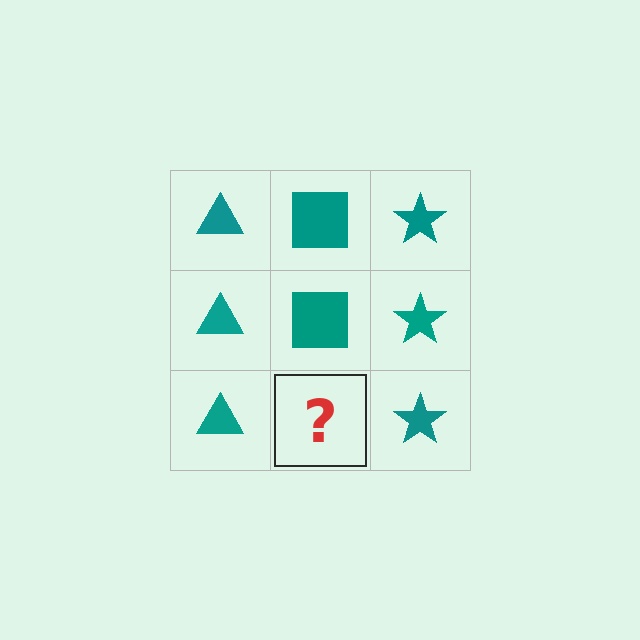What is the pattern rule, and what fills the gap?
The rule is that each column has a consistent shape. The gap should be filled with a teal square.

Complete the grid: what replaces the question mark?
The question mark should be replaced with a teal square.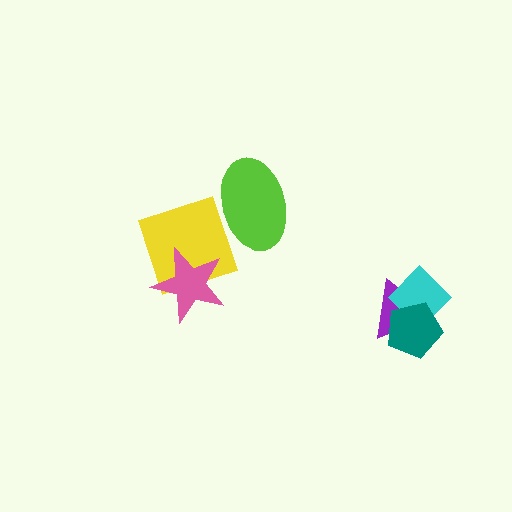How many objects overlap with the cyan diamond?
2 objects overlap with the cyan diamond.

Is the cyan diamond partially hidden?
Yes, it is partially covered by another shape.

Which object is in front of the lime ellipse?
The yellow square is in front of the lime ellipse.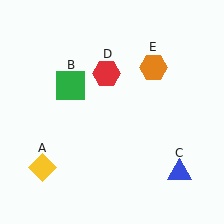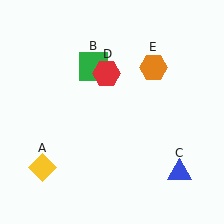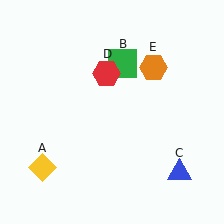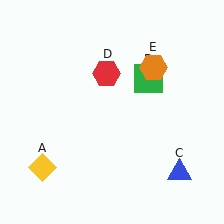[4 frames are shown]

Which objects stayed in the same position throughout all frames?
Yellow diamond (object A) and blue triangle (object C) and red hexagon (object D) and orange hexagon (object E) remained stationary.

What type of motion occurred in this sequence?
The green square (object B) rotated clockwise around the center of the scene.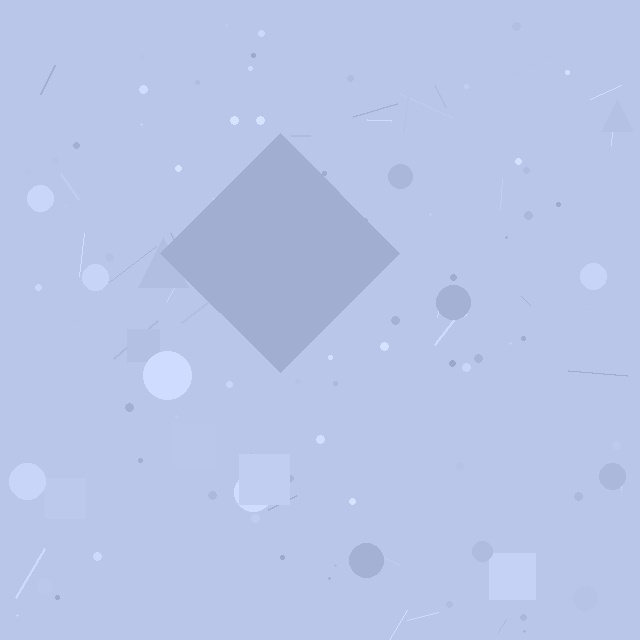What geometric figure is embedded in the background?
A diamond is embedded in the background.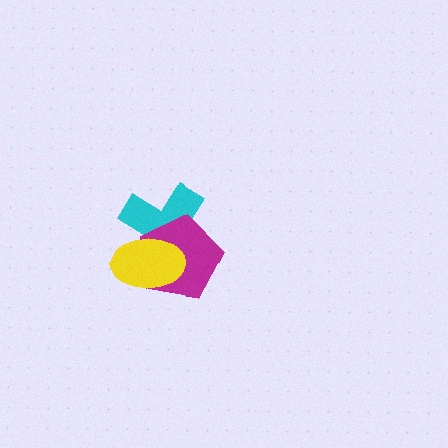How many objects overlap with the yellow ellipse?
2 objects overlap with the yellow ellipse.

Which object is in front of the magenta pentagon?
The yellow ellipse is in front of the magenta pentagon.